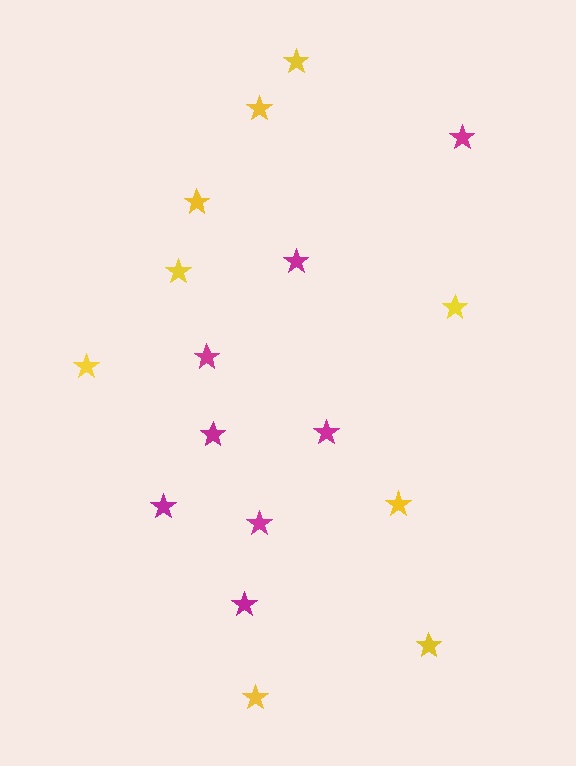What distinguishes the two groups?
There are 2 groups: one group of yellow stars (9) and one group of magenta stars (8).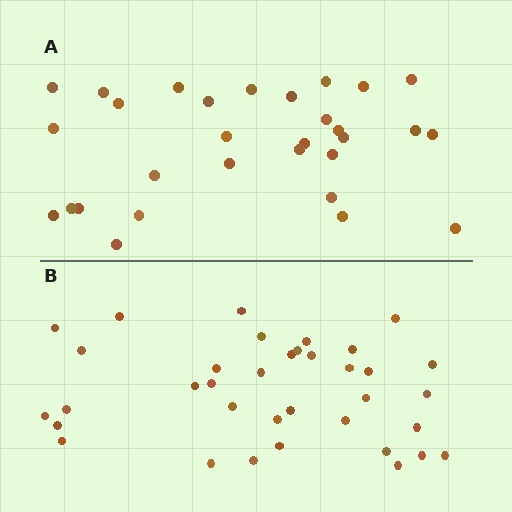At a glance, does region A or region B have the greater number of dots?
Region B (the bottom region) has more dots.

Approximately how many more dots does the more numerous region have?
Region B has about 6 more dots than region A.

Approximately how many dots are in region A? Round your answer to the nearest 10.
About 30 dots.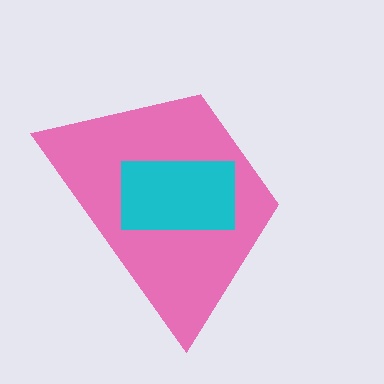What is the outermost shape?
The pink trapezoid.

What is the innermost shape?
The cyan rectangle.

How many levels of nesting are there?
2.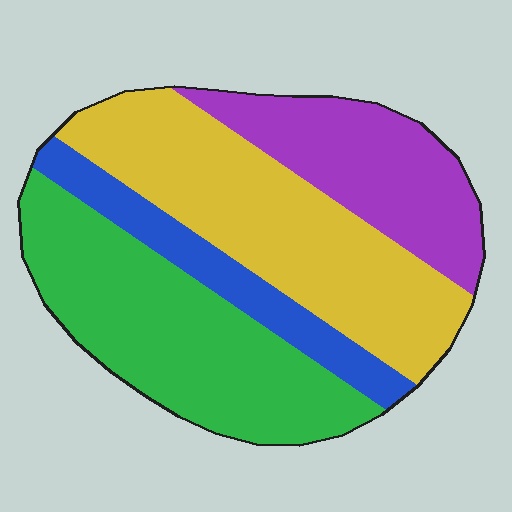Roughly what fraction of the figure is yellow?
Yellow covers 34% of the figure.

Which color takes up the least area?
Blue, at roughly 15%.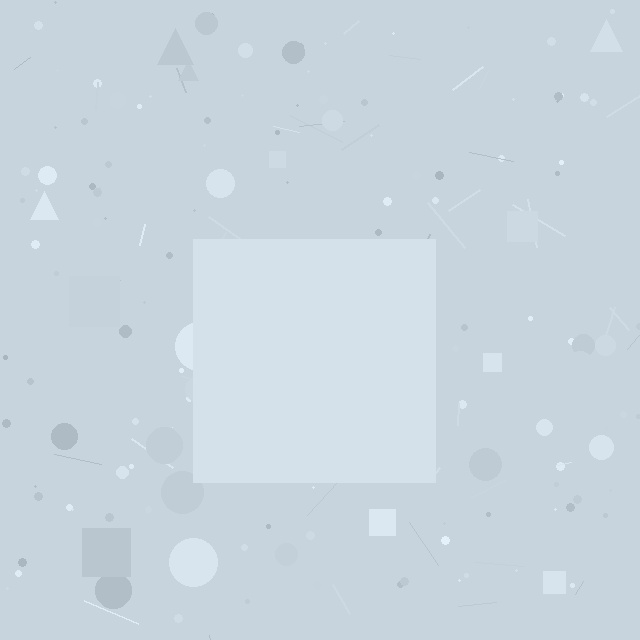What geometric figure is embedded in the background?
A square is embedded in the background.